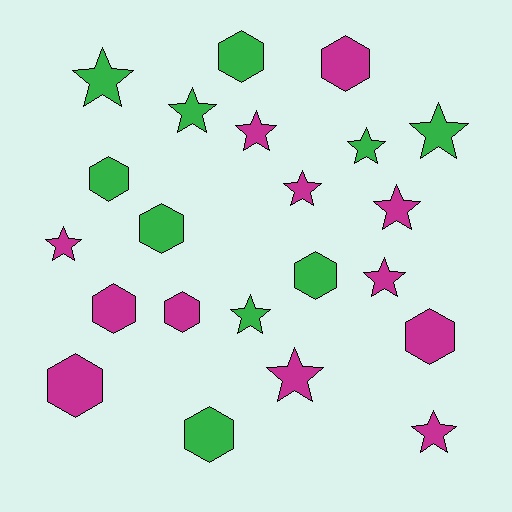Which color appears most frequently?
Magenta, with 12 objects.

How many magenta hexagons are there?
There are 5 magenta hexagons.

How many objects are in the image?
There are 22 objects.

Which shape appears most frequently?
Star, with 12 objects.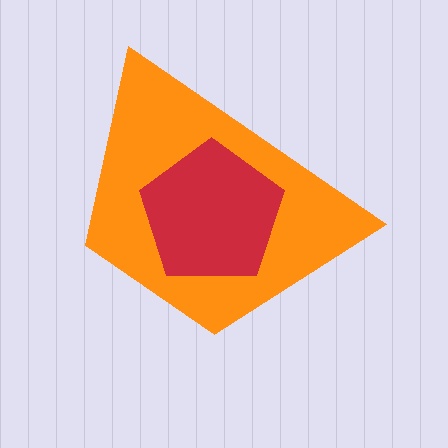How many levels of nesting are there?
2.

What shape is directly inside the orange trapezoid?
The red pentagon.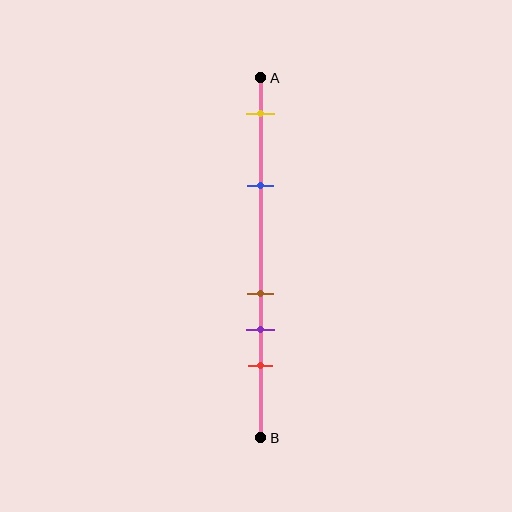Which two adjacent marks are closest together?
The brown and purple marks are the closest adjacent pair.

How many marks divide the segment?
There are 5 marks dividing the segment.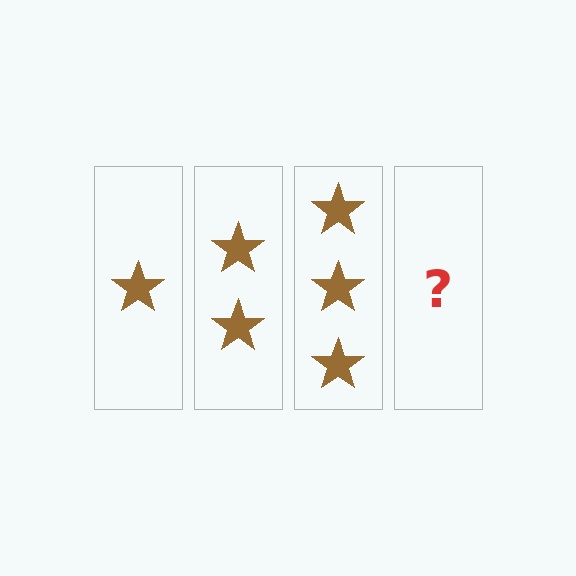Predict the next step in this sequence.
The next step is 4 stars.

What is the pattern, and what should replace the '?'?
The pattern is that each step adds one more star. The '?' should be 4 stars.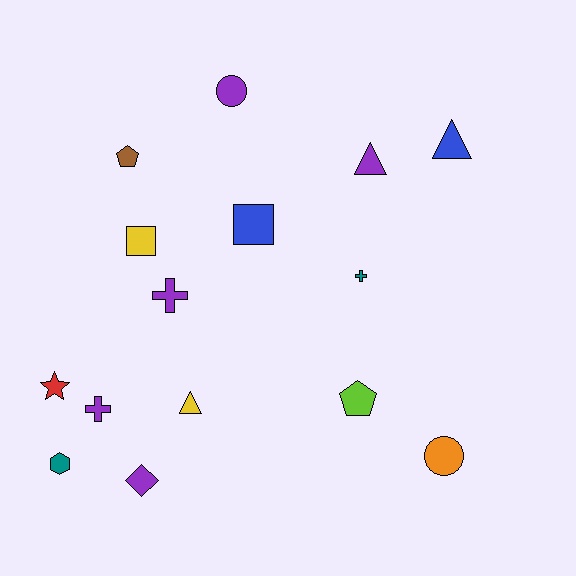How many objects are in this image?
There are 15 objects.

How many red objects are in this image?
There is 1 red object.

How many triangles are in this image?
There are 3 triangles.